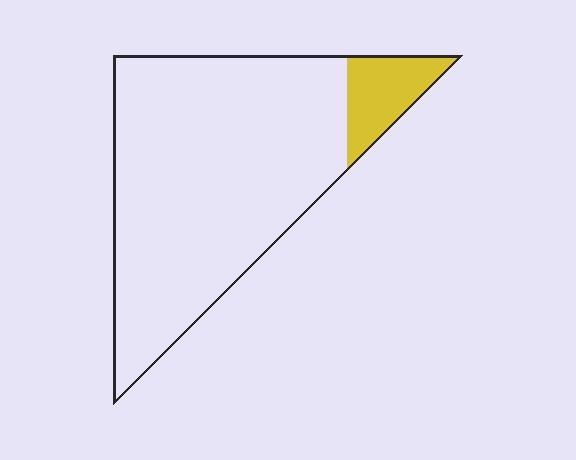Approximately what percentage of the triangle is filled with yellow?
Approximately 10%.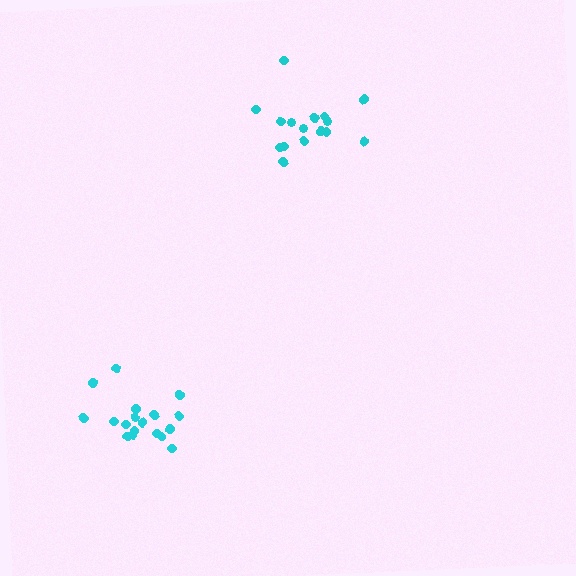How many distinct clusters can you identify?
There are 2 distinct clusters.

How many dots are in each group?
Group 1: 18 dots, Group 2: 16 dots (34 total).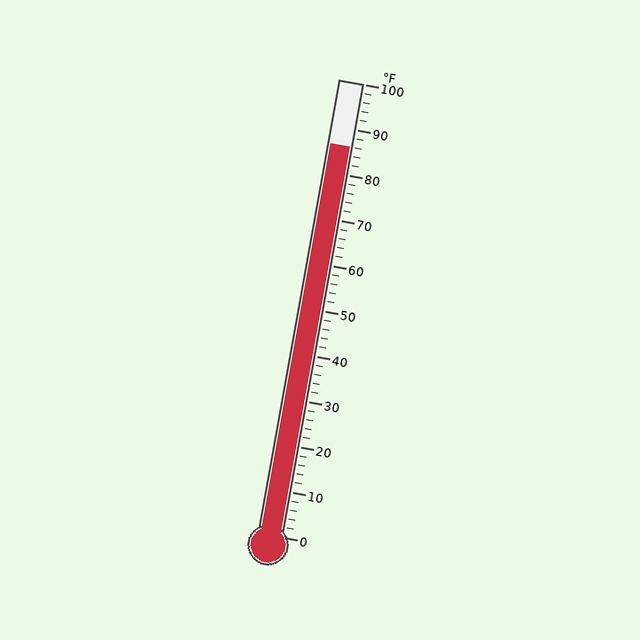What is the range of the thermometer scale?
The thermometer scale ranges from 0°F to 100°F.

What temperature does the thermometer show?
The thermometer shows approximately 86°F.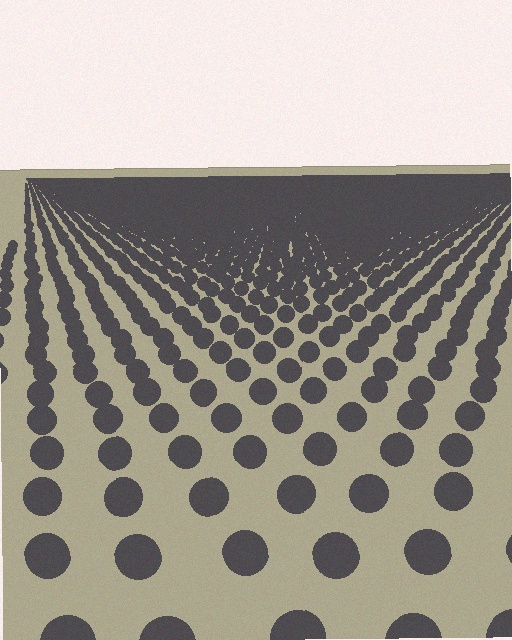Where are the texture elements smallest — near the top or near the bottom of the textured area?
Near the top.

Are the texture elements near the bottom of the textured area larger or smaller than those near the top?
Larger. Near the bottom, elements are closer to the viewer and appear at a bigger on-screen size.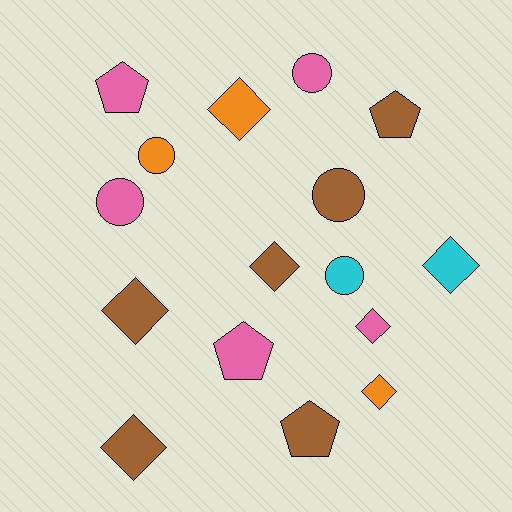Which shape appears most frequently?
Diamond, with 7 objects.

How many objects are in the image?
There are 16 objects.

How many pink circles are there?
There are 2 pink circles.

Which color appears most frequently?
Brown, with 6 objects.